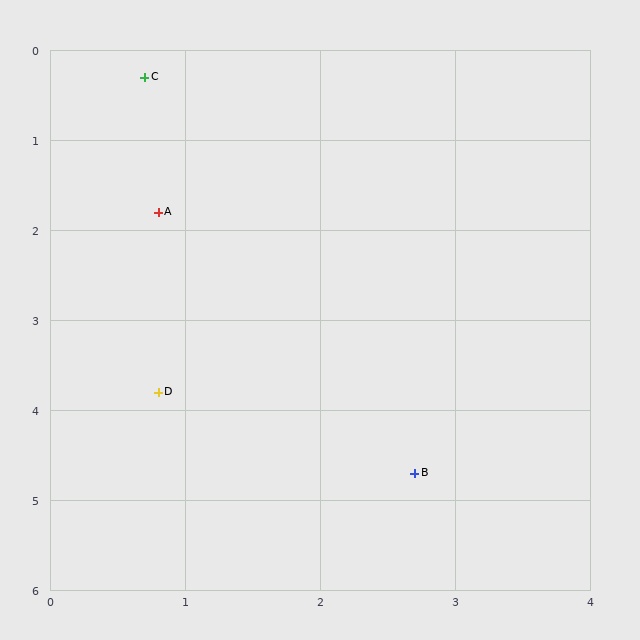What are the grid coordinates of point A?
Point A is at approximately (0.8, 1.8).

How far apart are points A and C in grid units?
Points A and C are about 1.5 grid units apart.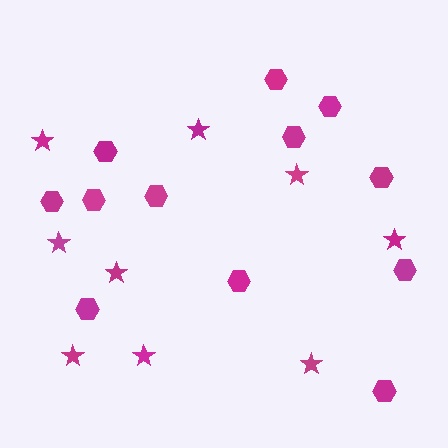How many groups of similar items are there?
There are 2 groups: one group of hexagons (12) and one group of stars (9).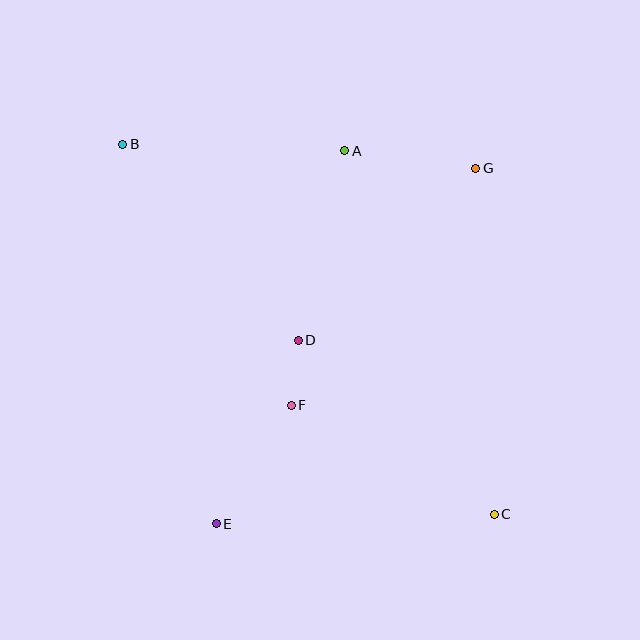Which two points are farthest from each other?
Points B and C are farthest from each other.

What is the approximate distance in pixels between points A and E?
The distance between A and E is approximately 395 pixels.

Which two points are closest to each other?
Points D and F are closest to each other.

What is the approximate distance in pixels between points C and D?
The distance between C and D is approximately 262 pixels.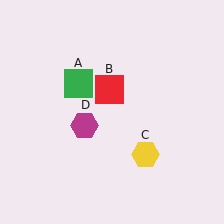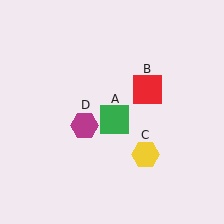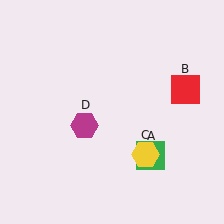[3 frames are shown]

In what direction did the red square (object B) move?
The red square (object B) moved right.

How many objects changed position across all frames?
2 objects changed position: green square (object A), red square (object B).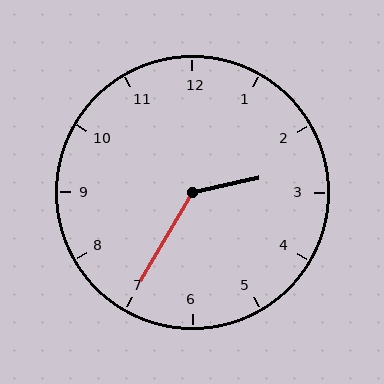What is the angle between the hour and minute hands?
Approximately 132 degrees.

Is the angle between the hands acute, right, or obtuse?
It is obtuse.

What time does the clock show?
2:35.